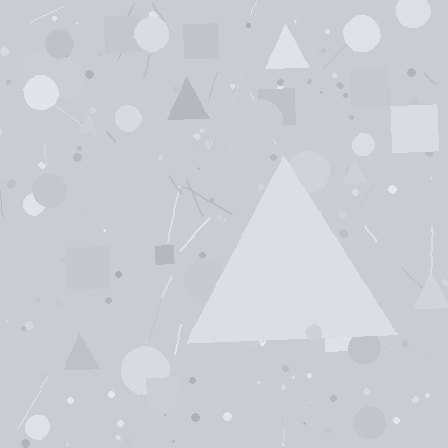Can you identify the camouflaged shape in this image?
The camouflaged shape is a triangle.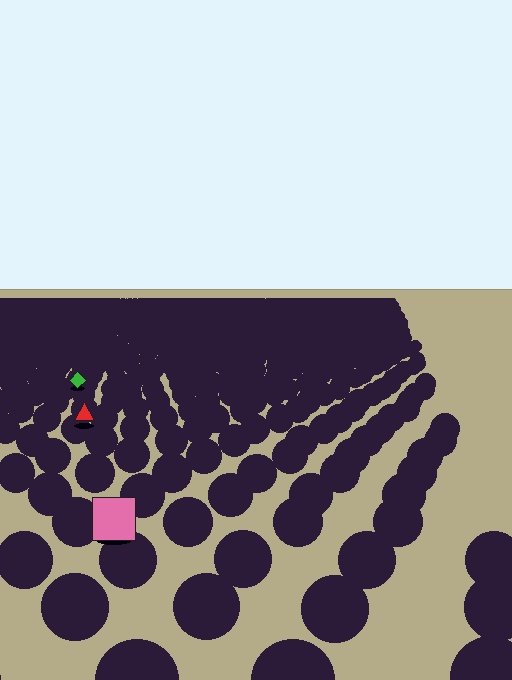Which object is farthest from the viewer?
The green diamond is farthest from the viewer. It appears smaller and the ground texture around it is denser.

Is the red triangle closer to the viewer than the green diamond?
Yes. The red triangle is closer — you can tell from the texture gradient: the ground texture is coarser near it.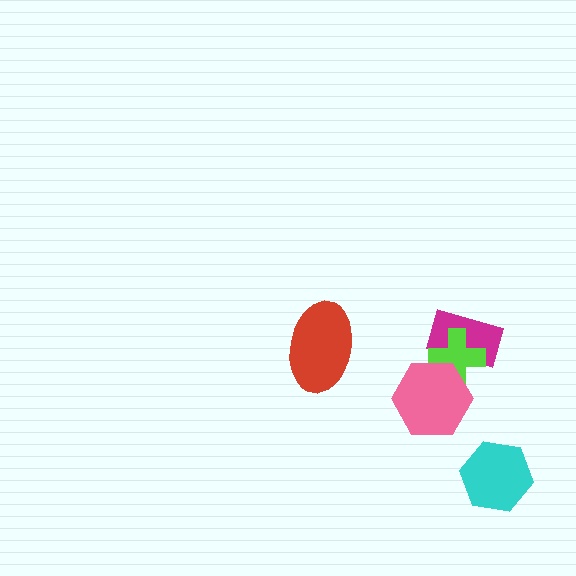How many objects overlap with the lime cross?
2 objects overlap with the lime cross.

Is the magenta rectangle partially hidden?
Yes, it is partially covered by another shape.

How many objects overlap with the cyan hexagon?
0 objects overlap with the cyan hexagon.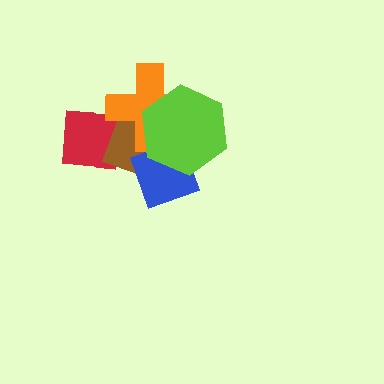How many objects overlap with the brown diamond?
4 objects overlap with the brown diamond.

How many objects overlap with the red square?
1 object overlaps with the red square.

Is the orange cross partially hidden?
Yes, it is partially covered by another shape.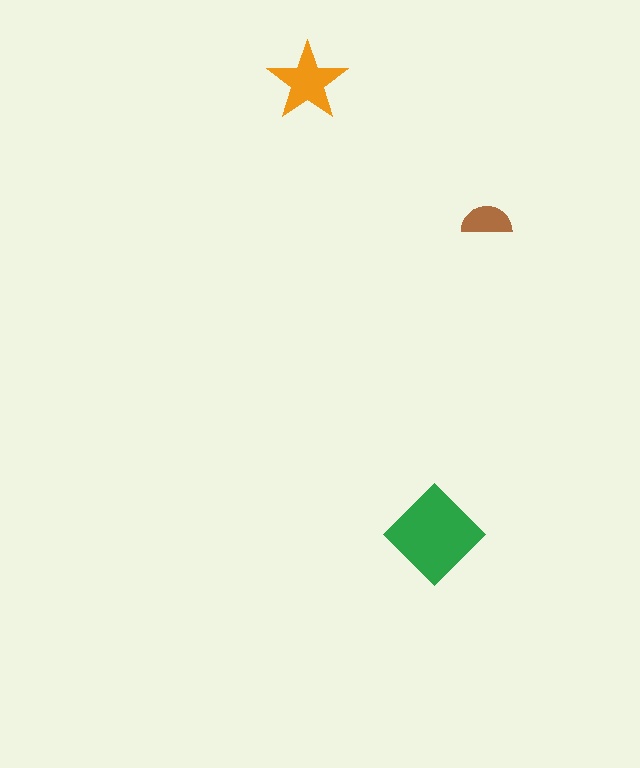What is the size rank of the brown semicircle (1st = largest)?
3rd.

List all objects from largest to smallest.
The green diamond, the orange star, the brown semicircle.